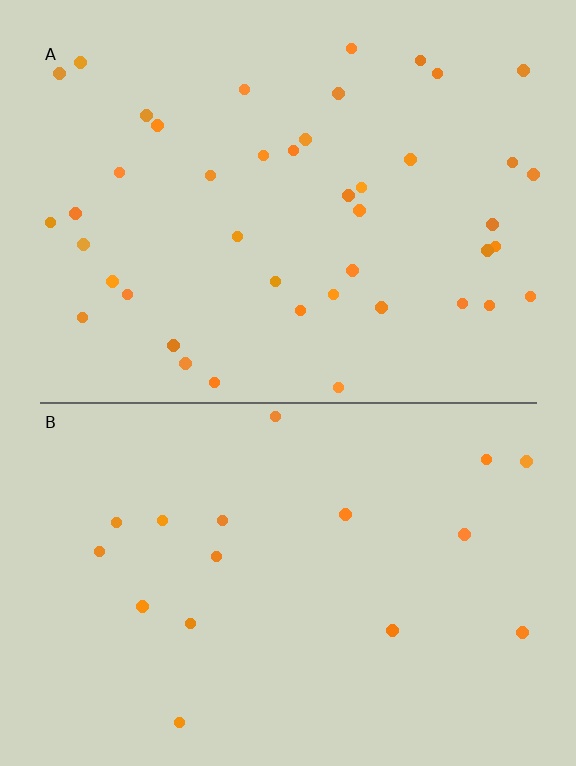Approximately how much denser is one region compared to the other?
Approximately 2.6× — region A over region B.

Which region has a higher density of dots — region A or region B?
A (the top).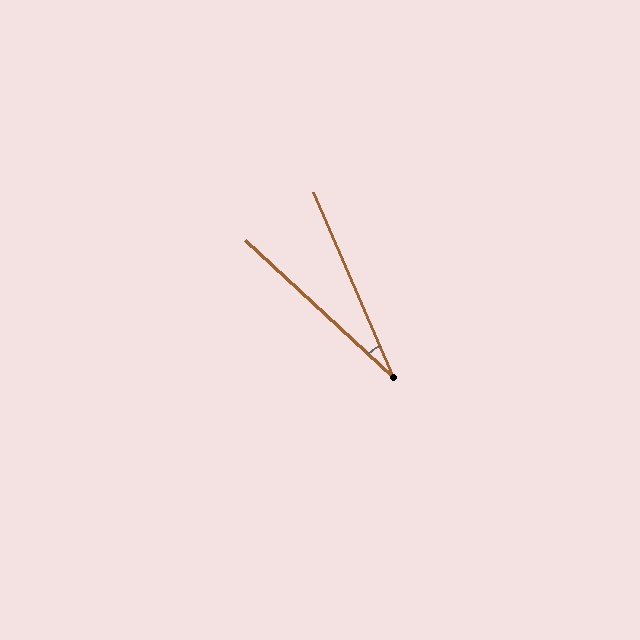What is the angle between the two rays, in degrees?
Approximately 24 degrees.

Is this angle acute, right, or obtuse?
It is acute.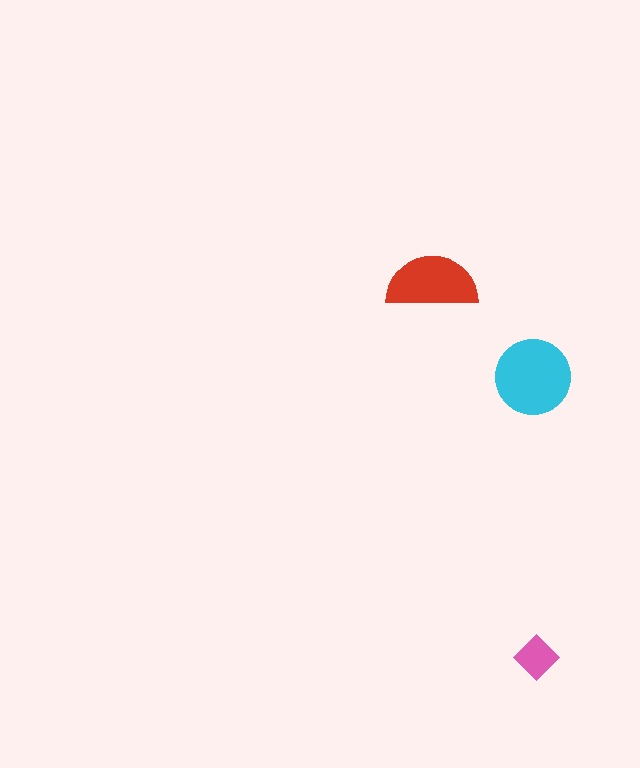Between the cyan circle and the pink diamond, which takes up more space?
The cyan circle.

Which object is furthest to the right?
The pink diamond is rightmost.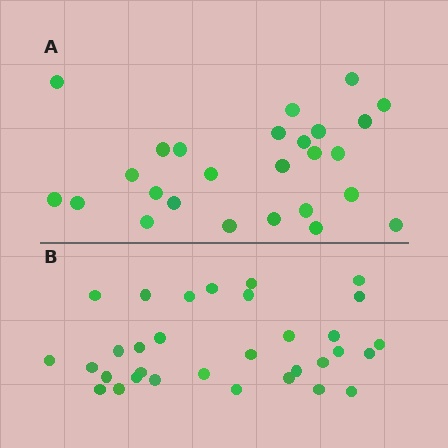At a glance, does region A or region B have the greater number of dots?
Region B (the bottom region) has more dots.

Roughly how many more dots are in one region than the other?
Region B has about 6 more dots than region A.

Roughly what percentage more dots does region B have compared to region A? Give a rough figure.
About 25% more.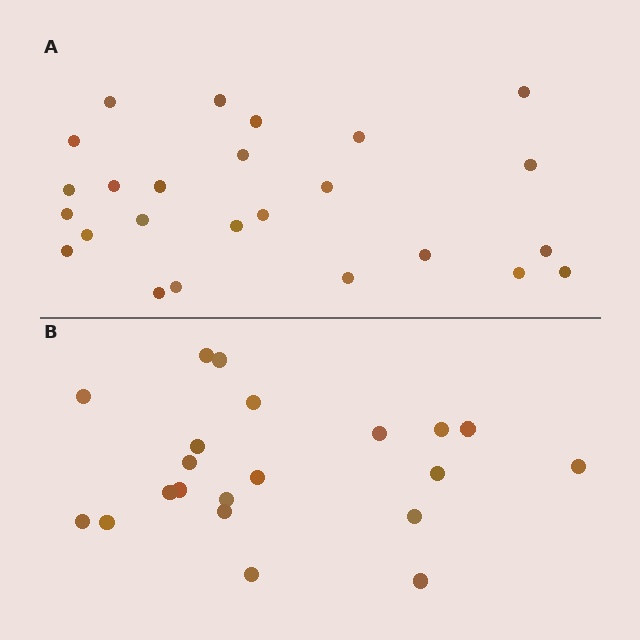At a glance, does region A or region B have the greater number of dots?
Region A (the top region) has more dots.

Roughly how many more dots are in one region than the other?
Region A has about 4 more dots than region B.